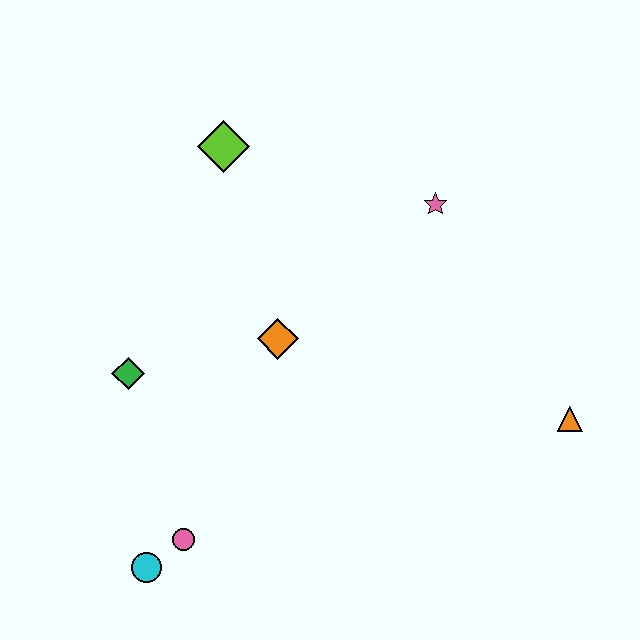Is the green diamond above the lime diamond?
No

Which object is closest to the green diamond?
The orange diamond is closest to the green diamond.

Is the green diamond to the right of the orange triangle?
No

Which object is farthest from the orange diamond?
The orange triangle is farthest from the orange diamond.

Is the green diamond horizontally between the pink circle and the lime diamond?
No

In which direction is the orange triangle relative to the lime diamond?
The orange triangle is to the right of the lime diamond.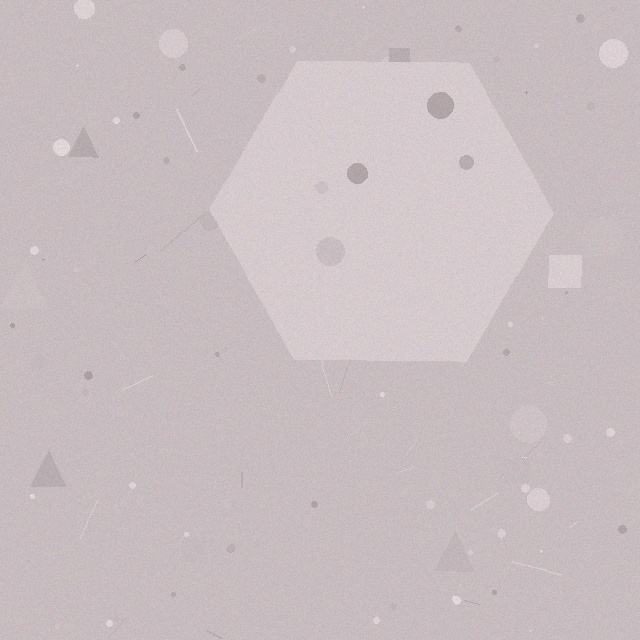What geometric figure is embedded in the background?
A hexagon is embedded in the background.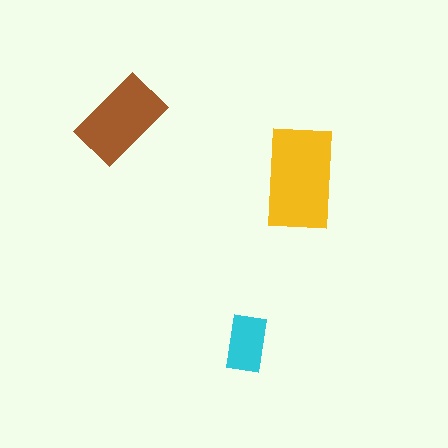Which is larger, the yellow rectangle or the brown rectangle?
The yellow one.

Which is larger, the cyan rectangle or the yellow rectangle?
The yellow one.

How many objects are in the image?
There are 3 objects in the image.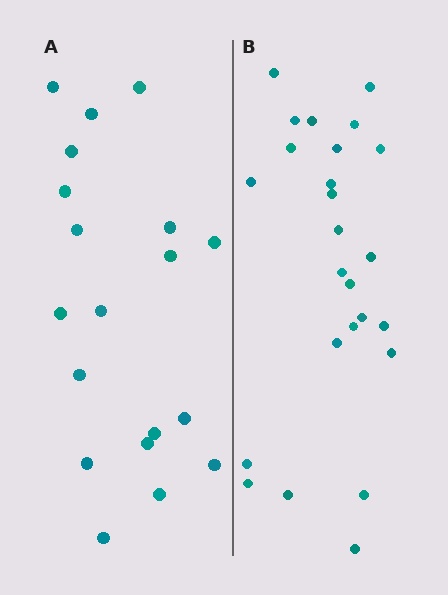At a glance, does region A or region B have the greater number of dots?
Region B (the right region) has more dots.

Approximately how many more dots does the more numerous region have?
Region B has about 6 more dots than region A.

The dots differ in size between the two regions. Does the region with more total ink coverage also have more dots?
No. Region A has more total ink coverage because its dots are larger, but region B actually contains more individual dots. Total area can be misleading — the number of items is what matters here.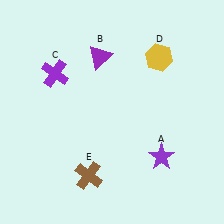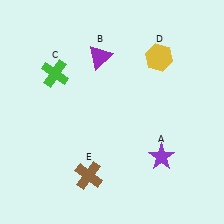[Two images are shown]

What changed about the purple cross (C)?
In Image 1, C is purple. In Image 2, it changed to green.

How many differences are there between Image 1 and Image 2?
There is 1 difference between the two images.